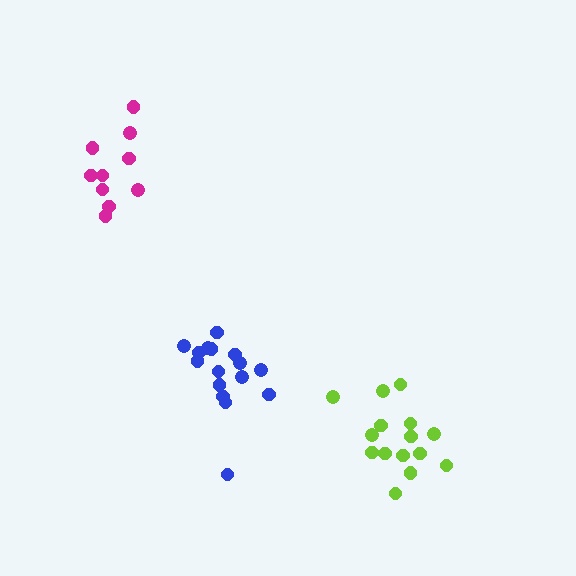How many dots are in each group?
Group 1: 16 dots, Group 2: 10 dots, Group 3: 15 dots (41 total).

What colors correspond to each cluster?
The clusters are colored: blue, magenta, lime.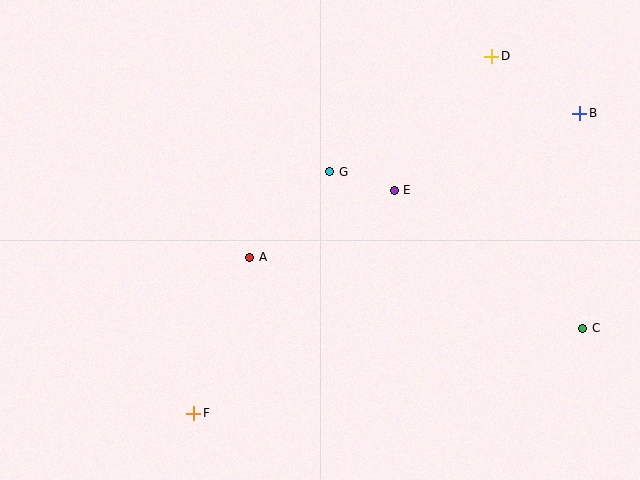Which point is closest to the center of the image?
Point G at (330, 172) is closest to the center.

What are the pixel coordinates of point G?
Point G is at (330, 172).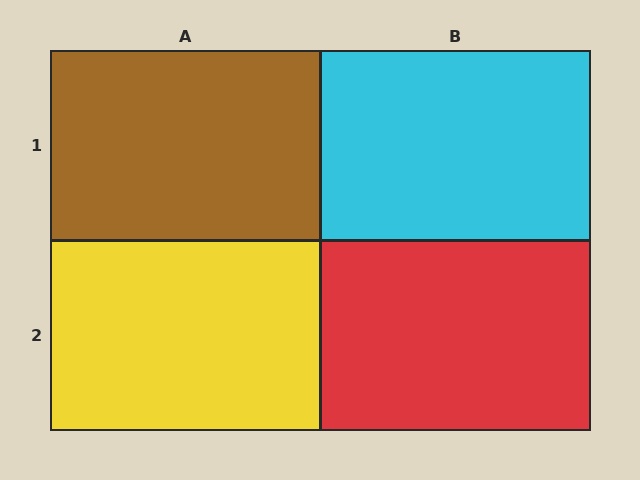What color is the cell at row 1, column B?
Cyan.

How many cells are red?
1 cell is red.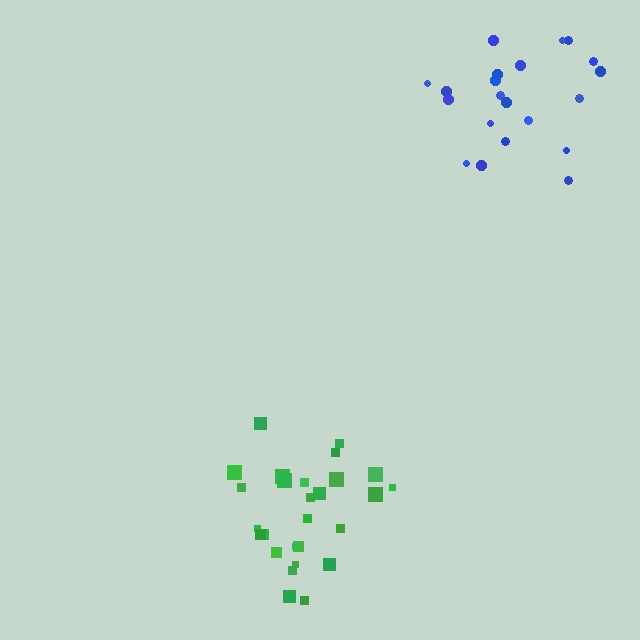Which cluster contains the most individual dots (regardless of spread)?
Green (27).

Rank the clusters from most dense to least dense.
green, blue.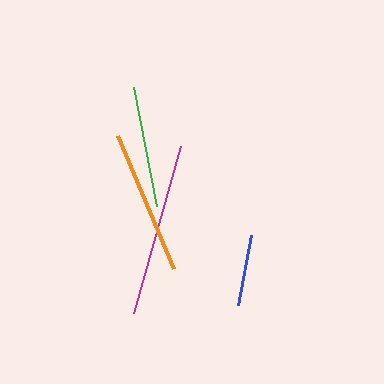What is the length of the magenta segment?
The magenta segment is approximately 173 pixels long.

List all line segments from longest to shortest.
From longest to shortest: magenta, orange, green, blue.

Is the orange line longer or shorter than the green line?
The orange line is longer than the green line.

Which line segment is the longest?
The magenta line is the longest at approximately 173 pixels.